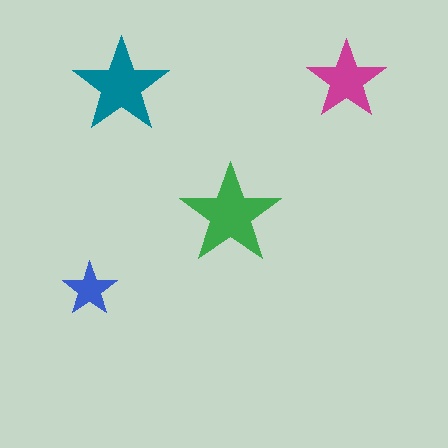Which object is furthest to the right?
The magenta star is rightmost.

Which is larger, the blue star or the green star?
The green one.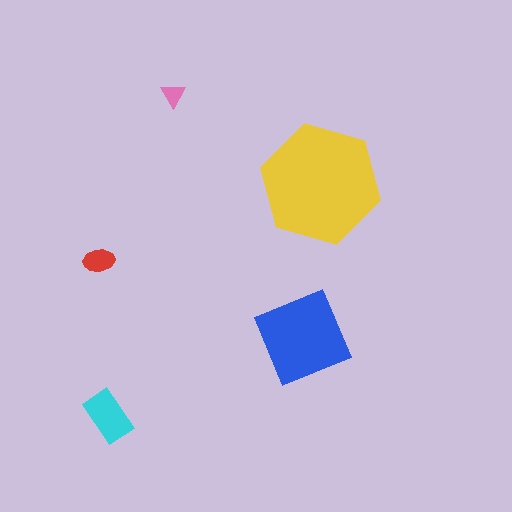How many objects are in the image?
There are 5 objects in the image.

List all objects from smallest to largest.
The pink triangle, the red ellipse, the cyan rectangle, the blue diamond, the yellow hexagon.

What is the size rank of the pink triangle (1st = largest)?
5th.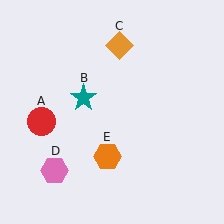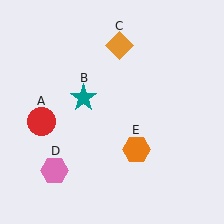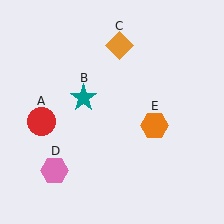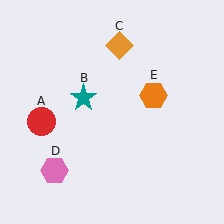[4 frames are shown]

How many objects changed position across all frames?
1 object changed position: orange hexagon (object E).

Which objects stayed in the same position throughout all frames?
Red circle (object A) and teal star (object B) and orange diamond (object C) and pink hexagon (object D) remained stationary.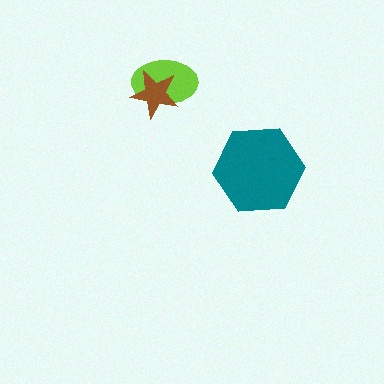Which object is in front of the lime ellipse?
The brown star is in front of the lime ellipse.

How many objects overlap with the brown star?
1 object overlaps with the brown star.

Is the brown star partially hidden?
No, no other shape covers it.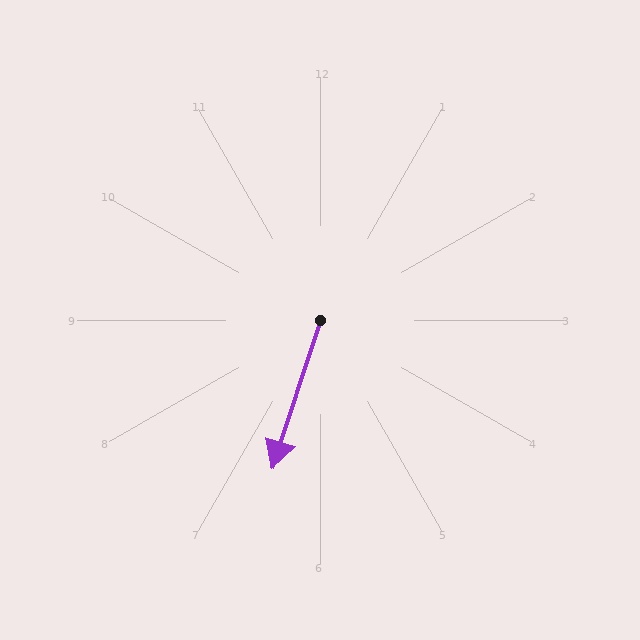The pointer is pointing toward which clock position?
Roughly 7 o'clock.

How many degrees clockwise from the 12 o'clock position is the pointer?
Approximately 198 degrees.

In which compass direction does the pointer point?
South.